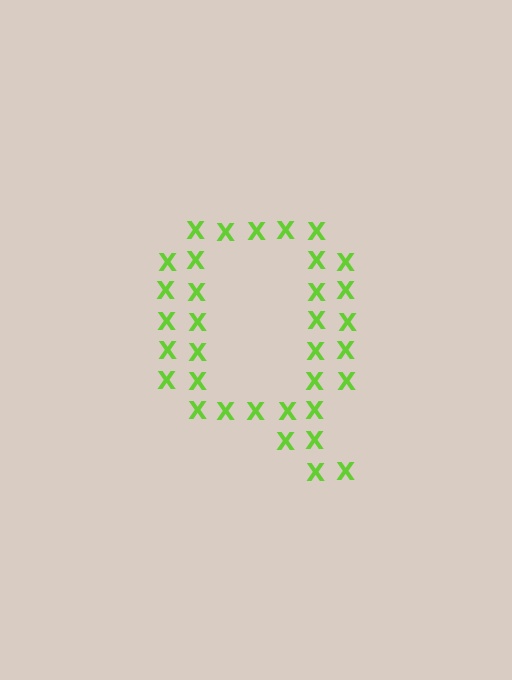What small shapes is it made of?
It is made of small letter X's.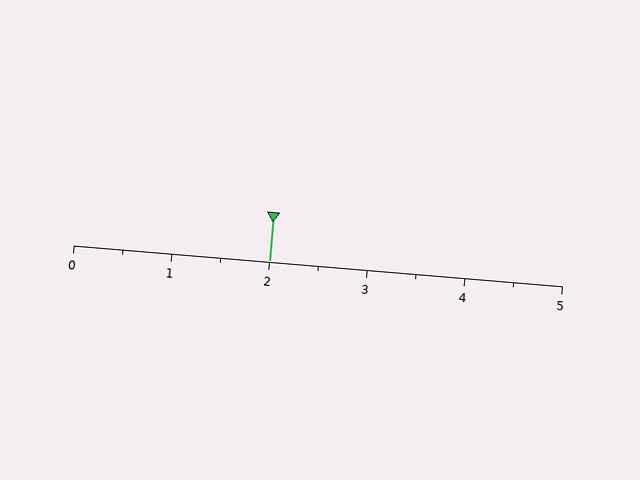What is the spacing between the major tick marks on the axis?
The major ticks are spaced 1 apart.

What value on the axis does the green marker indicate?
The marker indicates approximately 2.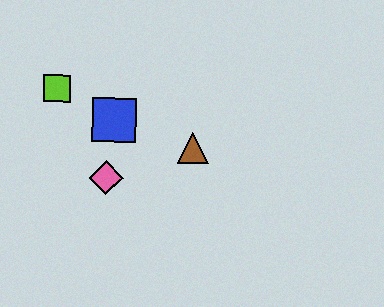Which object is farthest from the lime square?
The brown triangle is farthest from the lime square.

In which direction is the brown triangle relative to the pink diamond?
The brown triangle is to the right of the pink diamond.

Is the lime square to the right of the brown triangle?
No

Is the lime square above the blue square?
Yes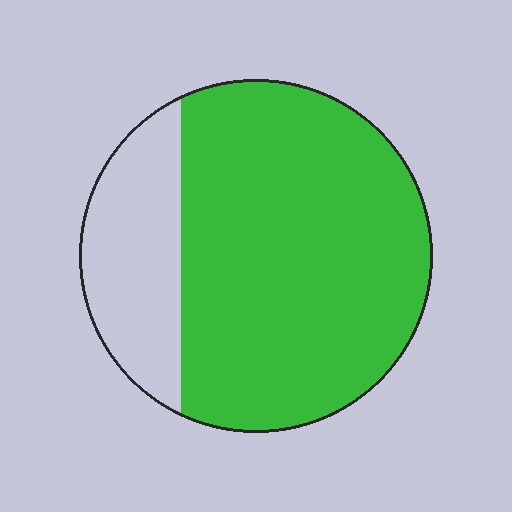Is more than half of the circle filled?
Yes.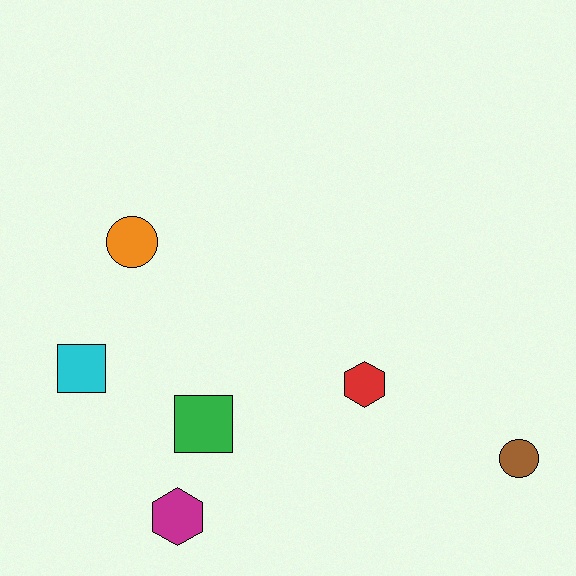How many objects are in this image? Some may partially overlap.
There are 6 objects.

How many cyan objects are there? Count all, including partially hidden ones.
There is 1 cyan object.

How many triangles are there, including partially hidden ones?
There are no triangles.